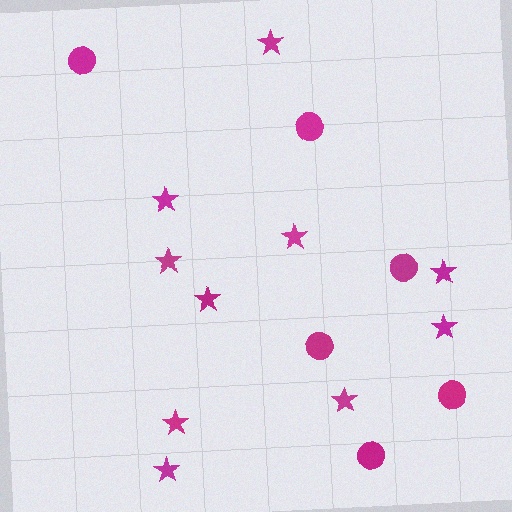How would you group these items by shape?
There are 2 groups: one group of stars (10) and one group of circles (6).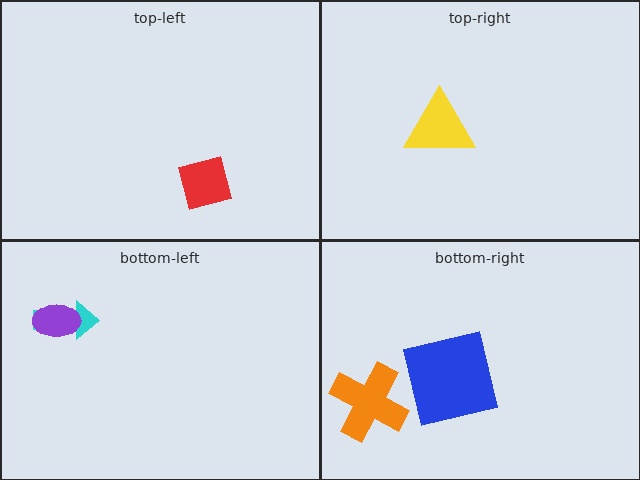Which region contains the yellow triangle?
The top-right region.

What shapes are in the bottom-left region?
The cyan arrow, the purple ellipse.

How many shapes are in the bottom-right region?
2.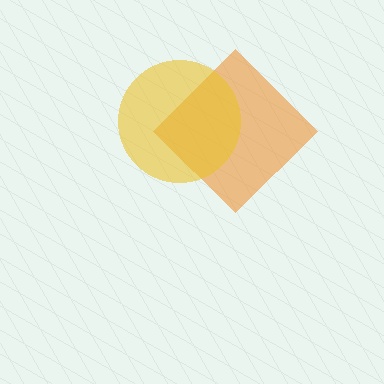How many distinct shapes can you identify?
There are 2 distinct shapes: an orange diamond, a yellow circle.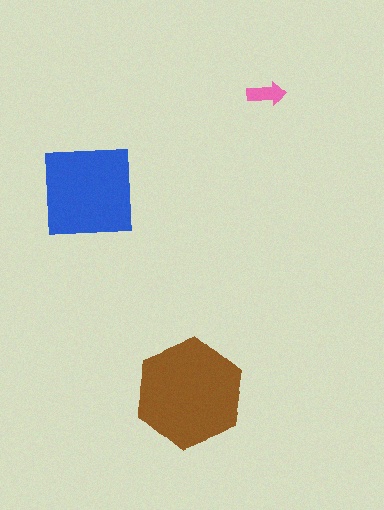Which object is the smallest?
The pink arrow.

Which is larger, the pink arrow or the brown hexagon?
The brown hexagon.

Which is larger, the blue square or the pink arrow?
The blue square.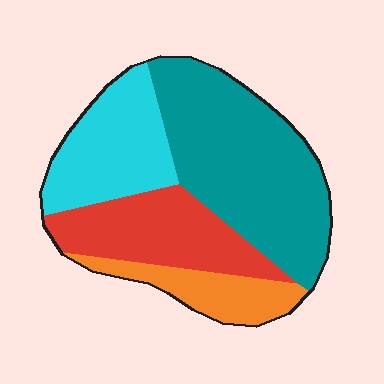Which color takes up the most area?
Teal, at roughly 40%.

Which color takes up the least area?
Orange, at roughly 15%.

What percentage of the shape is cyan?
Cyan covers around 20% of the shape.